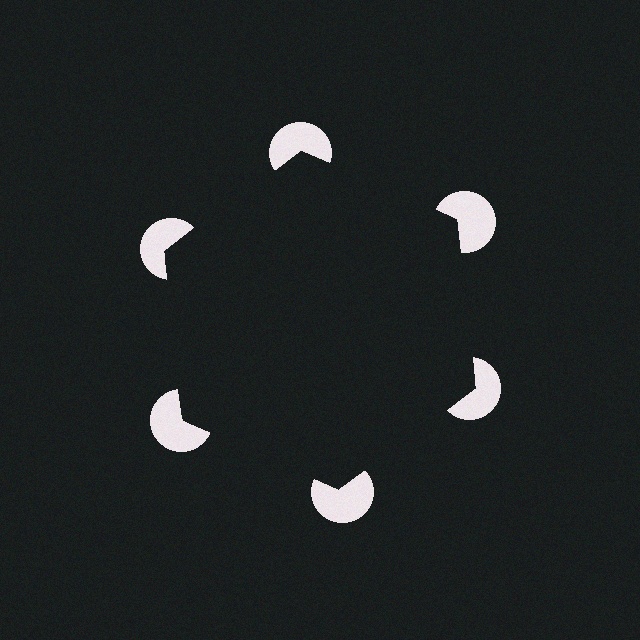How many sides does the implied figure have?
6 sides.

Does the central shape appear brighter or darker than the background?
It typically appears slightly darker than the background, even though no actual brightness change is drawn.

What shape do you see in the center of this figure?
An illusory hexagon — its edges are inferred from the aligned wedge cuts in the pac-man discs, not physically drawn.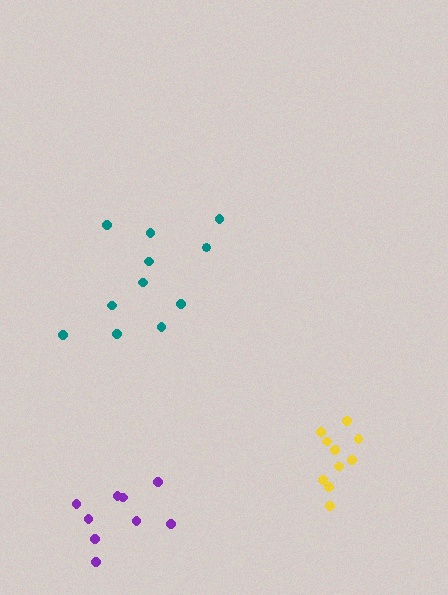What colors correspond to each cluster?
The clusters are colored: teal, purple, yellow.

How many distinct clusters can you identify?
There are 3 distinct clusters.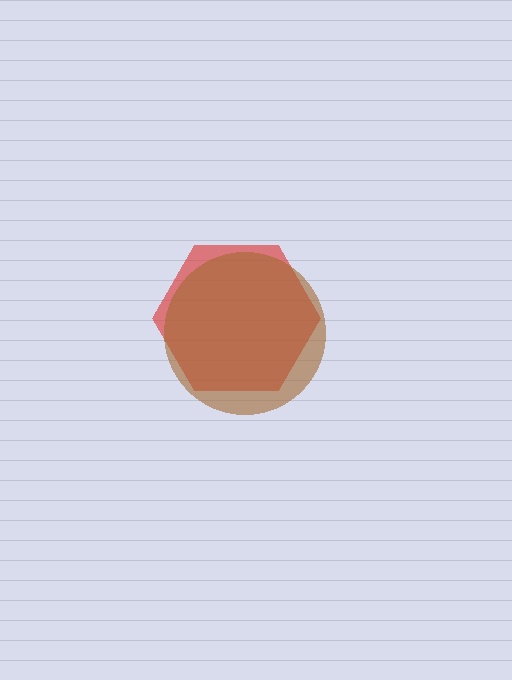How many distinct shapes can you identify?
There are 2 distinct shapes: a red hexagon, a brown circle.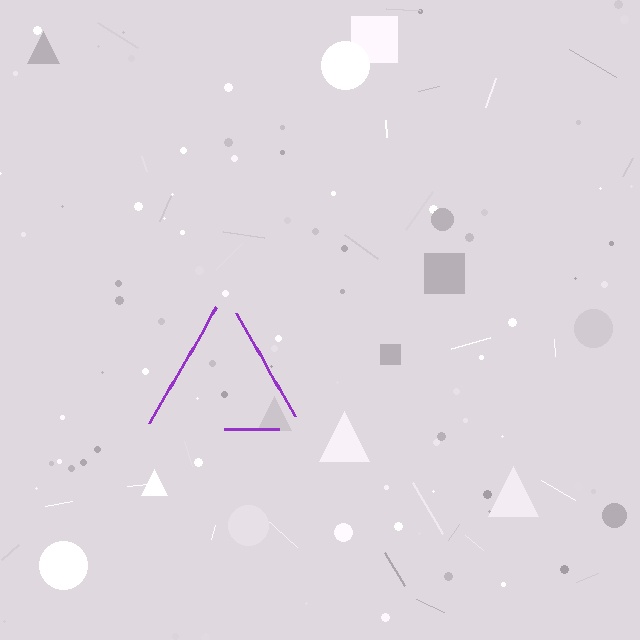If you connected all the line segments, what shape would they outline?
They would outline a triangle.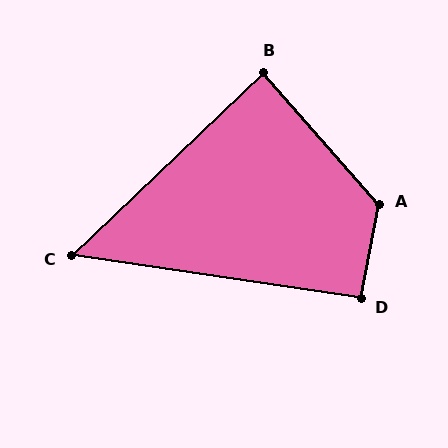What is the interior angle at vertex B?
Approximately 88 degrees (approximately right).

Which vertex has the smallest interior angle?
C, at approximately 52 degrees.